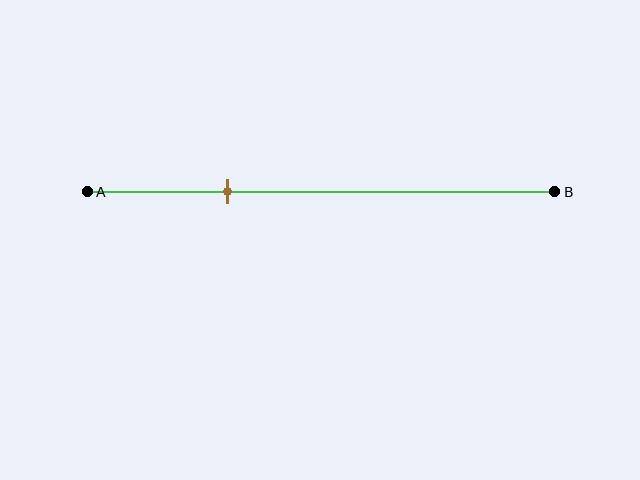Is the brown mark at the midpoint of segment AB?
No, the mark is at about 30% from A, not at the 50% midpoint.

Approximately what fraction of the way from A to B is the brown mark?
The brown mark is approximately 30% of the way from A to B.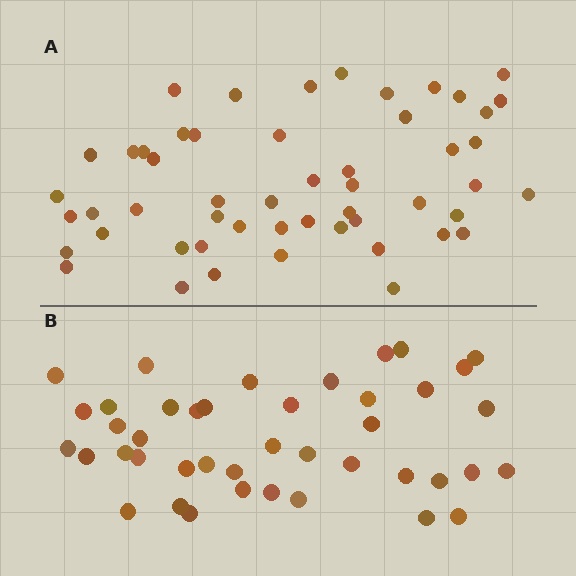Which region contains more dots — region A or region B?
Region A (the top region) has more dots.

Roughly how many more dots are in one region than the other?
Region A has roughly 10 or so more dots than region B.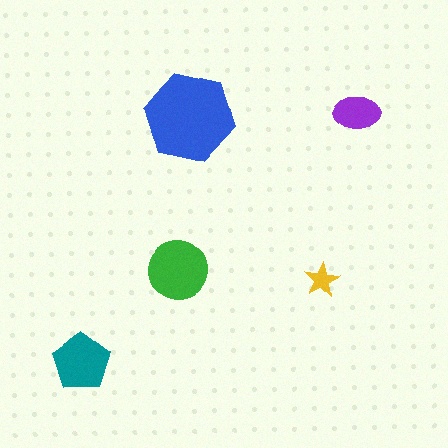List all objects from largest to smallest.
The blue hexagon, the green circle, the teal pentagon, the purple ellipse, the yellow star.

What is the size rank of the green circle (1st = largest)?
2nd.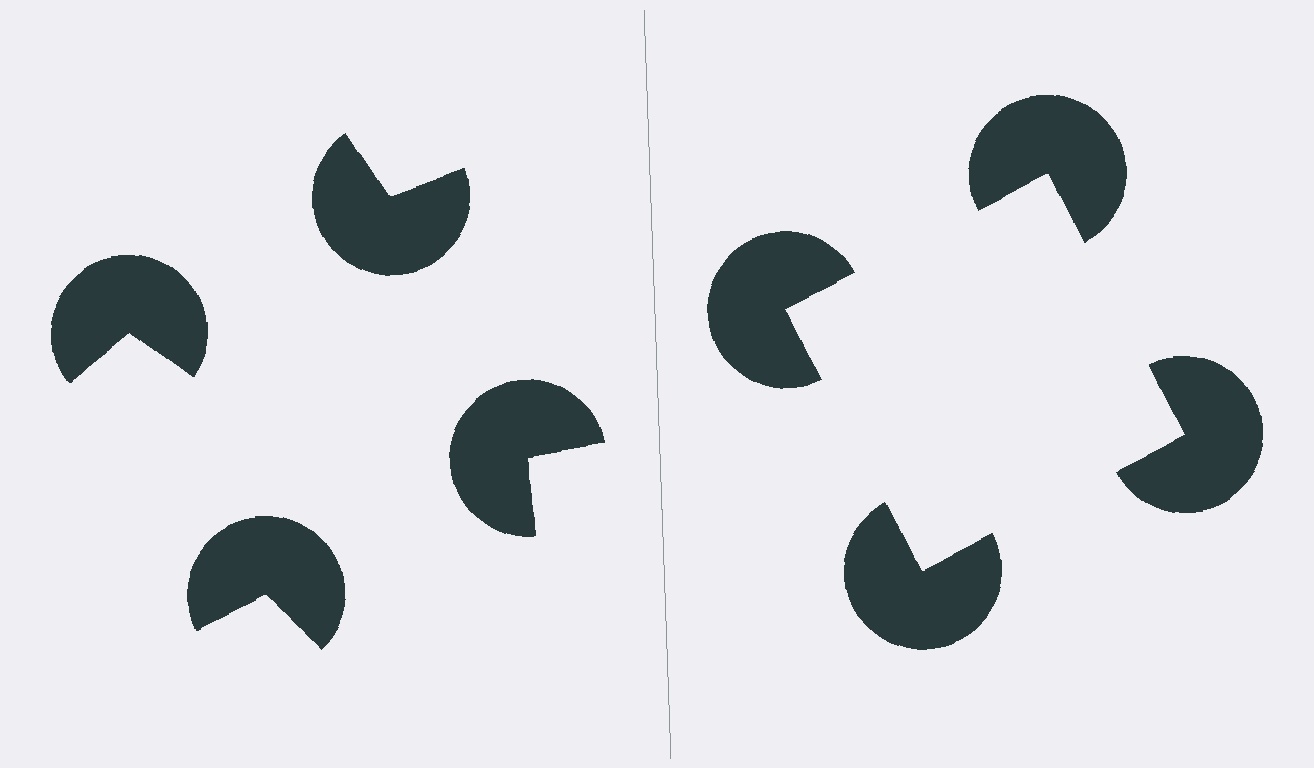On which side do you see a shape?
An illusory square appears on the right side. On the left side the wedge cuts are rotated, so no coherent shape forms.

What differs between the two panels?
The pac-man discs are positioned identically on both sides; only the wedge orientations differ. On the right they align to a square; on the left they are misaligned.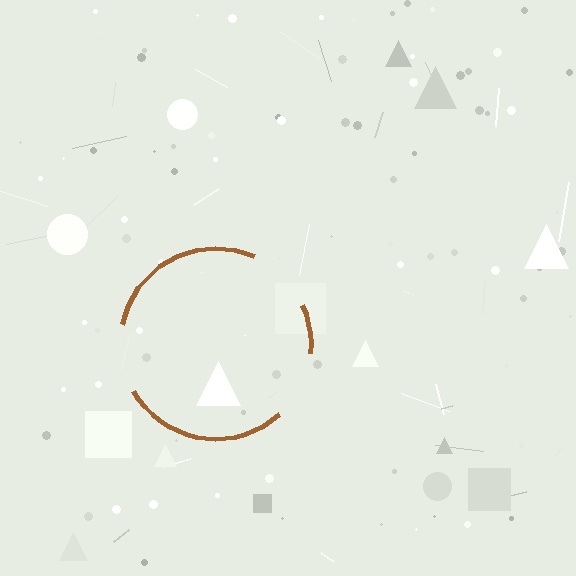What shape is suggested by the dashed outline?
The dashed outline suggests a circle.